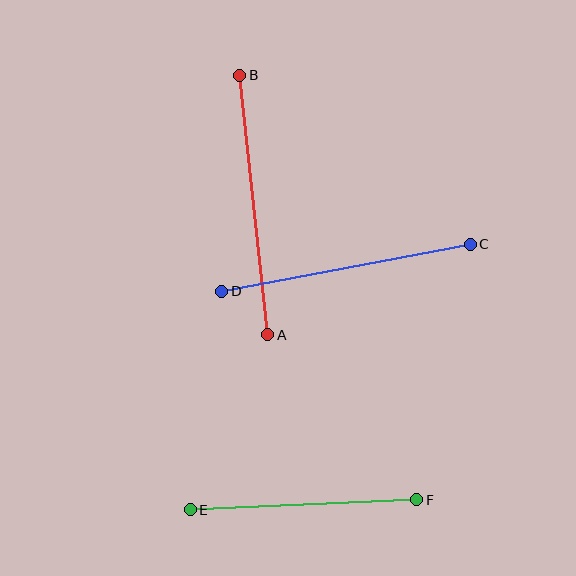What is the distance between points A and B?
The distance is approximately 261 pixels.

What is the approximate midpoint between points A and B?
The midpoint is at approximately (254, 205) pixels.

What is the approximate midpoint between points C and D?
The midpoint is at approximately (346, 268) pixels.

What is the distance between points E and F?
The distance is approximately 227 pixels.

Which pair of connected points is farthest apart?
Points A and B are farthest apart.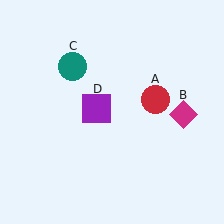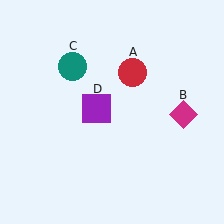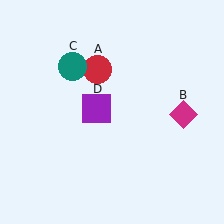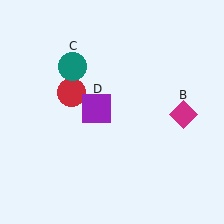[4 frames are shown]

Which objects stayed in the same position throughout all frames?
Magenta diamond (object B) and teal circle (object C) and purple square (object D) remained stationary.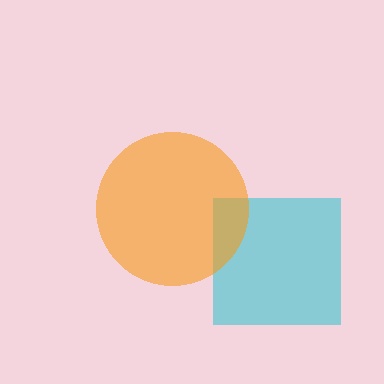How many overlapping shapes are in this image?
There are 2 overlapping shapes in the image.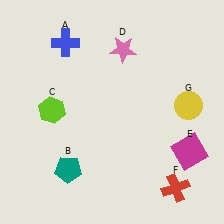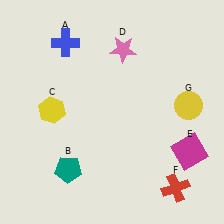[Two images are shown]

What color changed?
The hexagon (C) changed from lime in Image 1 to yellow in Image 2.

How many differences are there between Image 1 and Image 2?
There is 1 difference between the two images.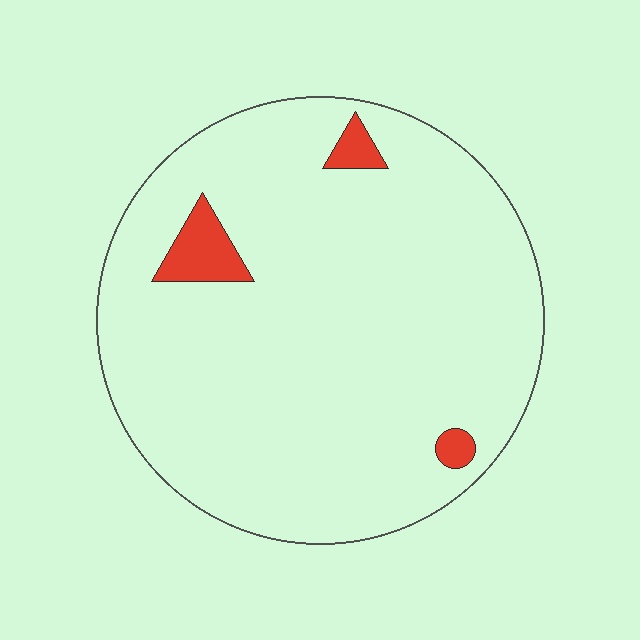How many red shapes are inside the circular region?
3.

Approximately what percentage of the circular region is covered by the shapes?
Approximately 5%.